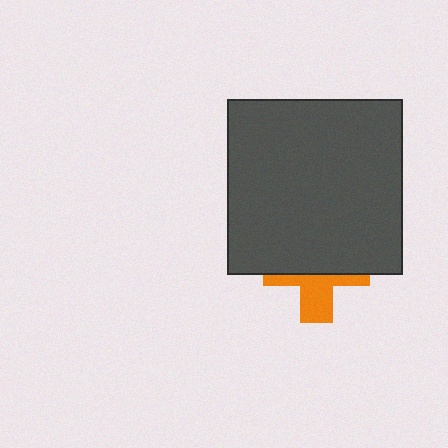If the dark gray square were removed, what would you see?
You would see the complete orange cross.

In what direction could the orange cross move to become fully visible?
The orange cross could move down. That would shift it out from behind the dark gray square entirely.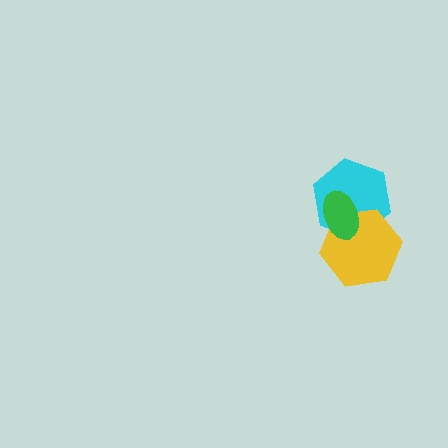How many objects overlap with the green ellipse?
2 objects overlap with the green ellipse.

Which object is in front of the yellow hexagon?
The green ellipse is in front of the yellow hexagon.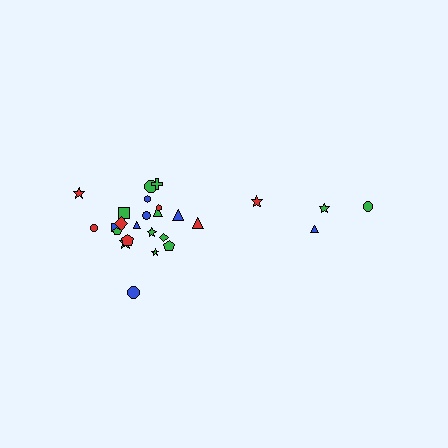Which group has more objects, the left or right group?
The left group.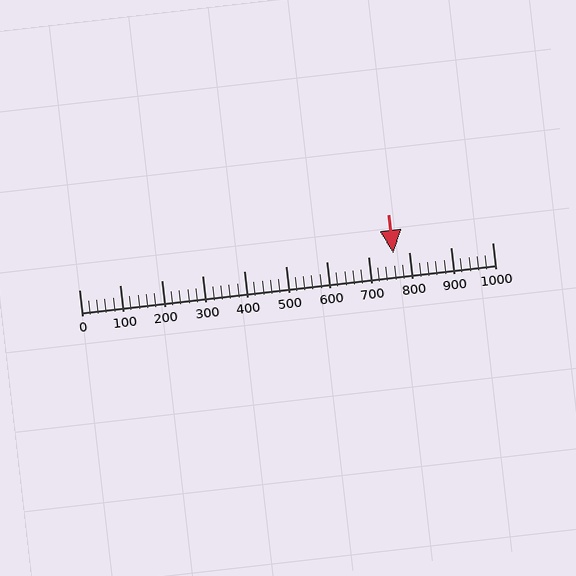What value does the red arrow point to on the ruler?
The red arrow points to approximately 760.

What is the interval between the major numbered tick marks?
The major tick marks are spaced 100 units apart.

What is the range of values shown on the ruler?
The ruler shows values from 0 to 1000.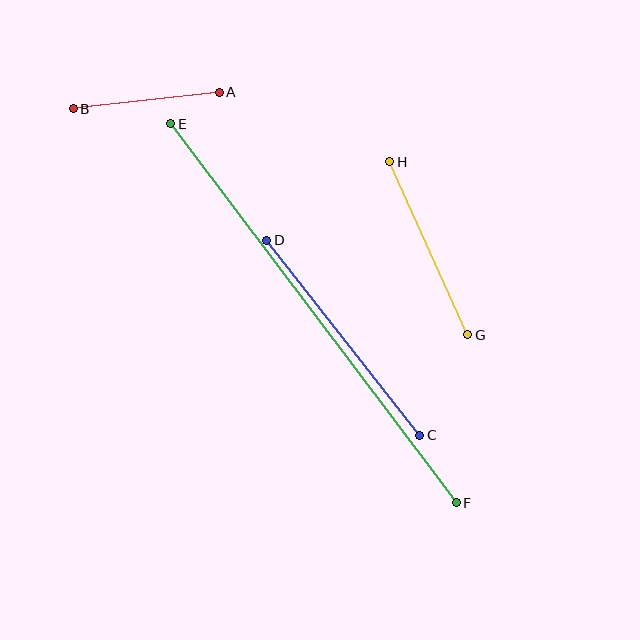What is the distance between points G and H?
The distance is approximately 189 pixels.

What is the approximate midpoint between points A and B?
The midpoint is at approximately (146, 101) pixels.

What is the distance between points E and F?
The distance is approximately 474 pixels.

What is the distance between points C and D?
The distance is approximately 248 pixels.